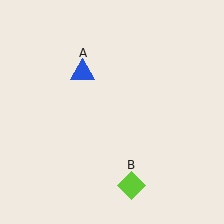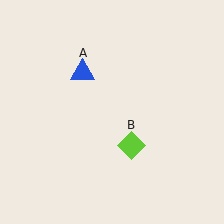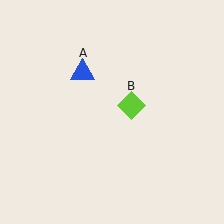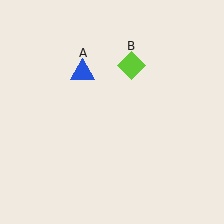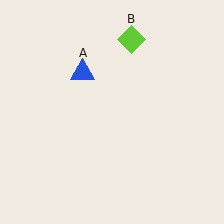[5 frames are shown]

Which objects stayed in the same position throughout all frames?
Blue triangle (object A) remained stationary.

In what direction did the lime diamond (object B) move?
The lime diamond (object B) moved up.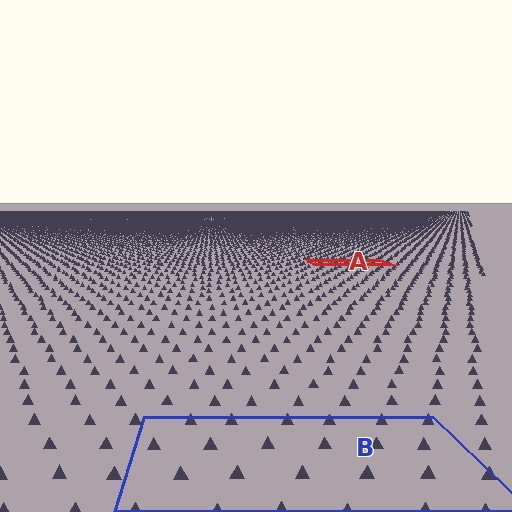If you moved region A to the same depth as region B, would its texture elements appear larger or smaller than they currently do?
They would appear larger. At a closer depth, the same texture elements are projected at a bigger on-screen size.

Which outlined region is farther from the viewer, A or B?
Region A is farther from the viewer — the texture elements inside it appear smaller and more densely packed.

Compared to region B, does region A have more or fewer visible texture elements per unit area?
Region A has more texture elements per unit area — they are packed more densely because it is farther away.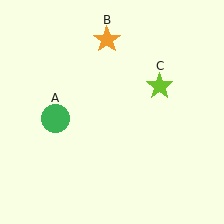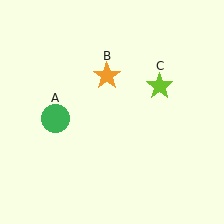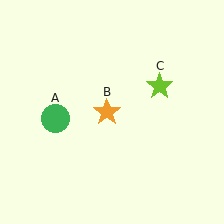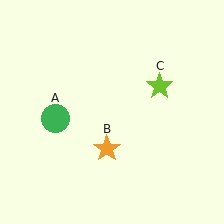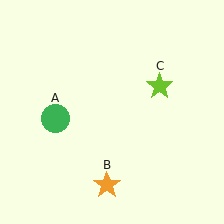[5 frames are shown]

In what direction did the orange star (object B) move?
The orange star (object B) moved down.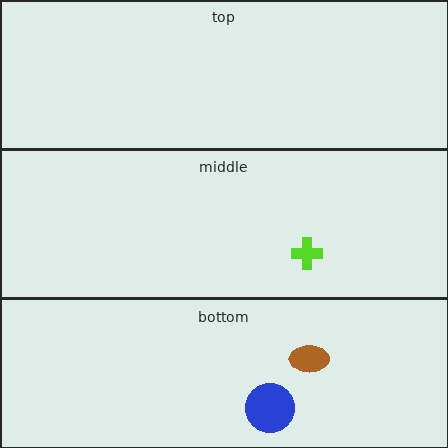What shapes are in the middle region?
The lime cross.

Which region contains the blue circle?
The bottom region.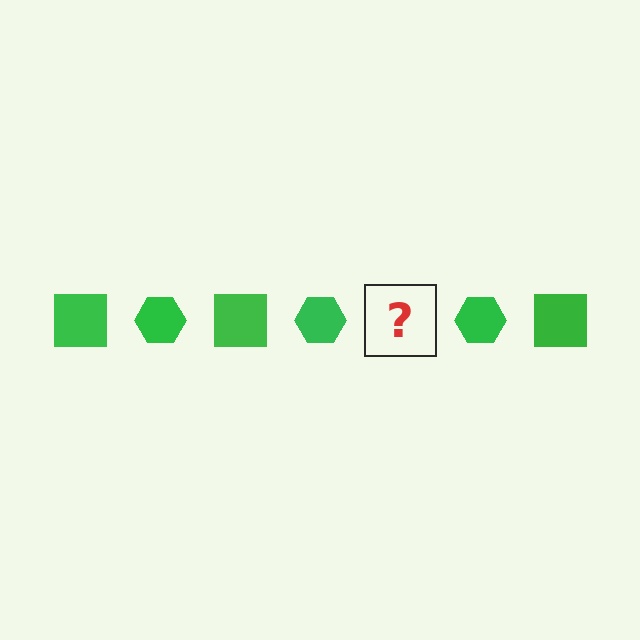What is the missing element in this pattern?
The missing element is a green square.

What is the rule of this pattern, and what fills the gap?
The rule is that the pattern cycles through square, hexagon shapes in green. The gap should be filled with a green square.